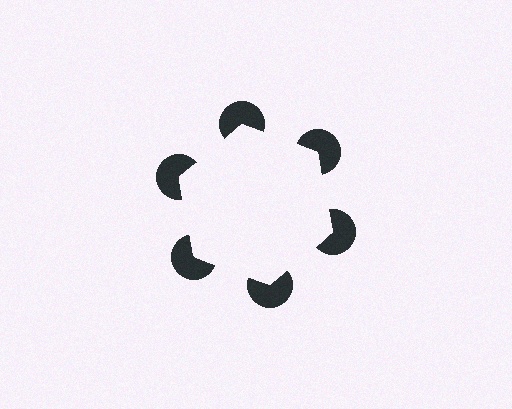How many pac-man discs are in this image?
There are 6 — one at each vertex of the illusory hexagon.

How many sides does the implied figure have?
6 sides.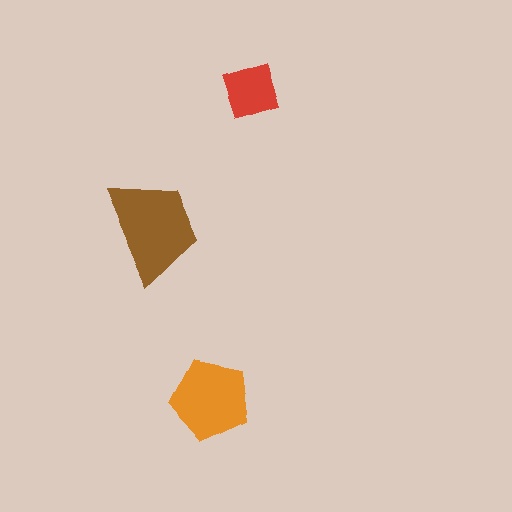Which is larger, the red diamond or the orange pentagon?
The orange pentagon.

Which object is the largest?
The brown trapezoid.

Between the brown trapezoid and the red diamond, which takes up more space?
The brown trapezoid.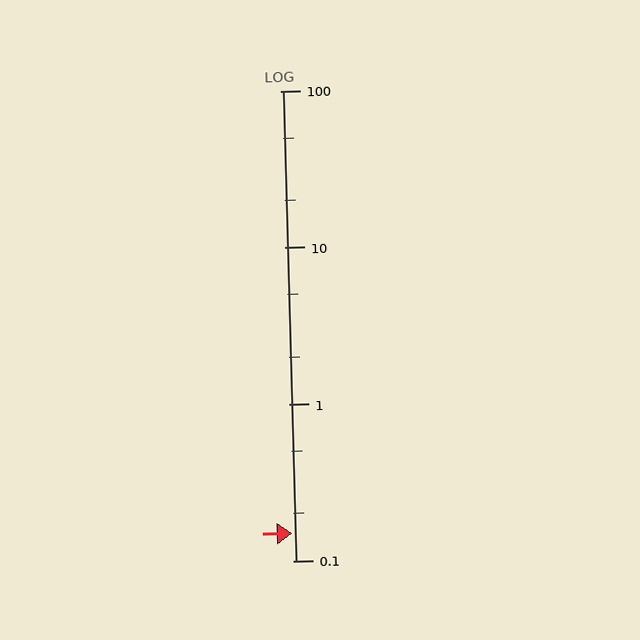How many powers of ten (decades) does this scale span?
The scale spans 3 decades, from 0.1 to 100.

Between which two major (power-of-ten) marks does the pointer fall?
The pointer is between 0.1 and 1.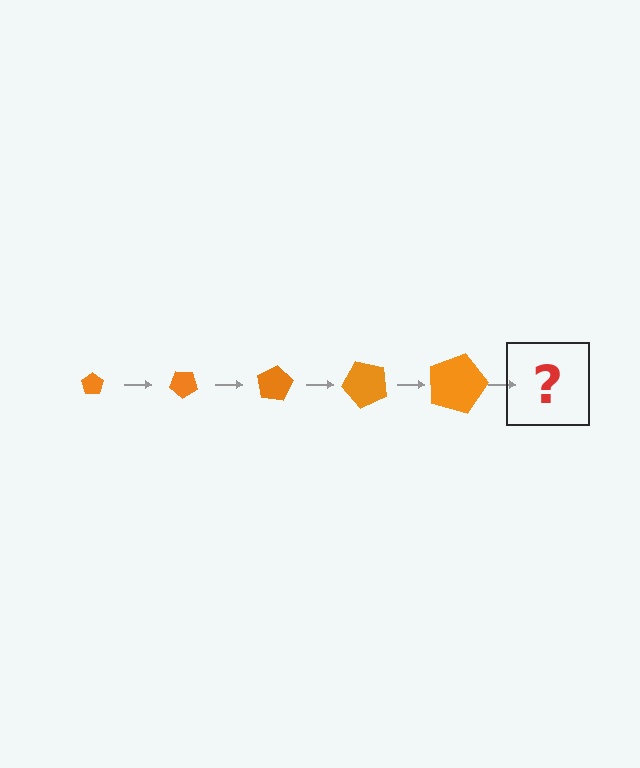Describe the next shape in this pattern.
It should be a pentagon, larger than the previous one and rotated 200 degrees from the start.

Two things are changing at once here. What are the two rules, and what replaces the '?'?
The two rules are that the pentagon grows larger each step and it rotates 40 degrees each step. The '?' should be a pentagon, larger than the previous one and rotated 200 degrees from the start.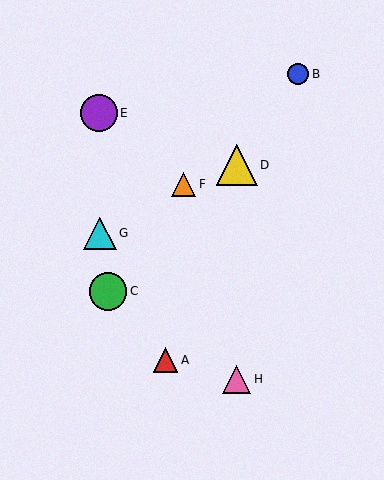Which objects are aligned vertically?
Objects D, H are aligned vertically.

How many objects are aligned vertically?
2 objects (D, H) are aligned vertically.